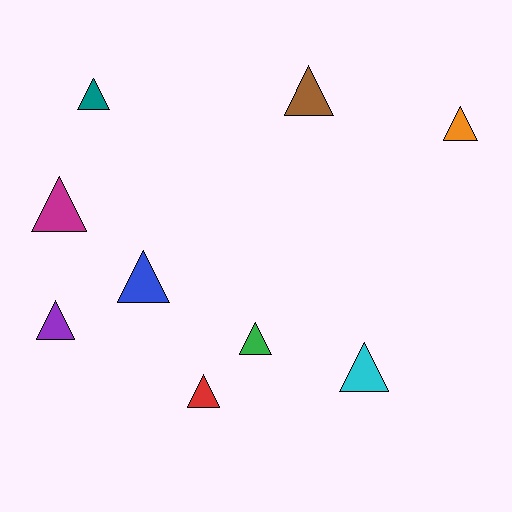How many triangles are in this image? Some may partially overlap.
There are 9 triangles.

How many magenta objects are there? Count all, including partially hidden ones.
There is 1 magenta object.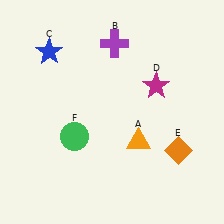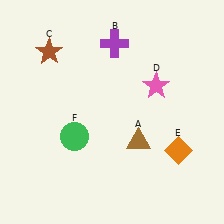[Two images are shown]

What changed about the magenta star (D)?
In Image 1, D is magenta. In Image 2, it changed to pink.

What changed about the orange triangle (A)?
In Image 1, A is orange. In Image 2, it changed to brown.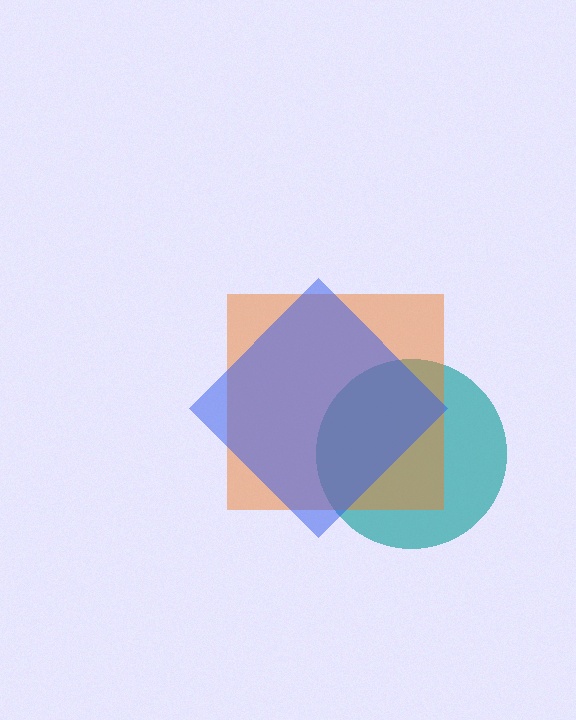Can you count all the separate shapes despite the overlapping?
Yes, there are 3 separate shapes.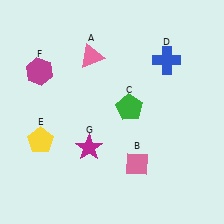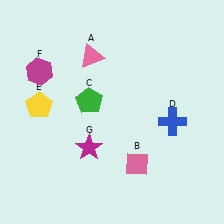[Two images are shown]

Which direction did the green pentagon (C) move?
The green pentagon (C) moved left.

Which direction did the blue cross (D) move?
The blue cross (D) moved down.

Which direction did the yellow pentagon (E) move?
The yellow pentagon (E) moved up.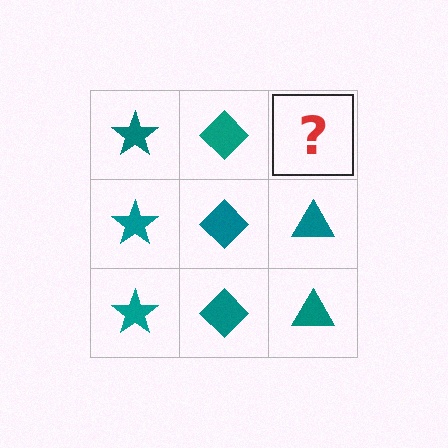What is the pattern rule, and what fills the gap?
The rule is that each column has a consistent shape. The gap should be filled with a teal triangle.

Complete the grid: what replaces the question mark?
The question mark should be replaced with a teal triangle.